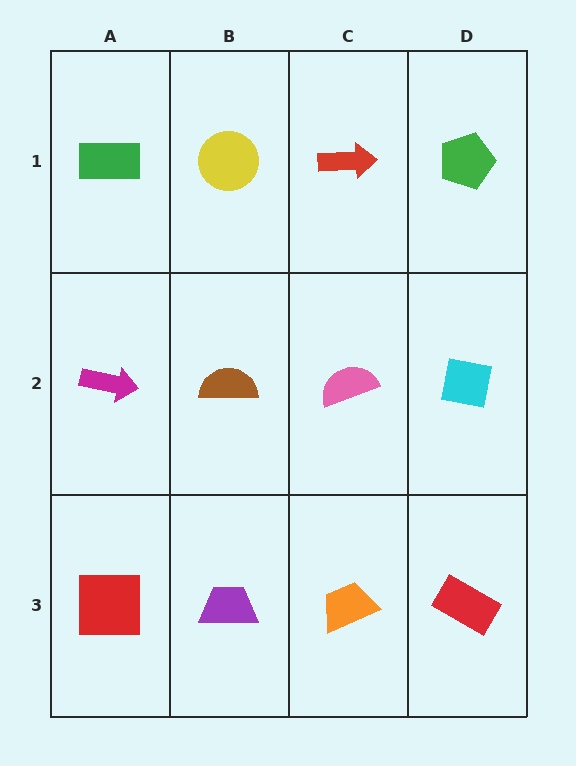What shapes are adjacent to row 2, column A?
A green rectangle (row 1, column A), a red square (row 3, column A), a brown semicircle (row 2, column B).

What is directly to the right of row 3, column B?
An orange trapezoid.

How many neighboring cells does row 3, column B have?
3.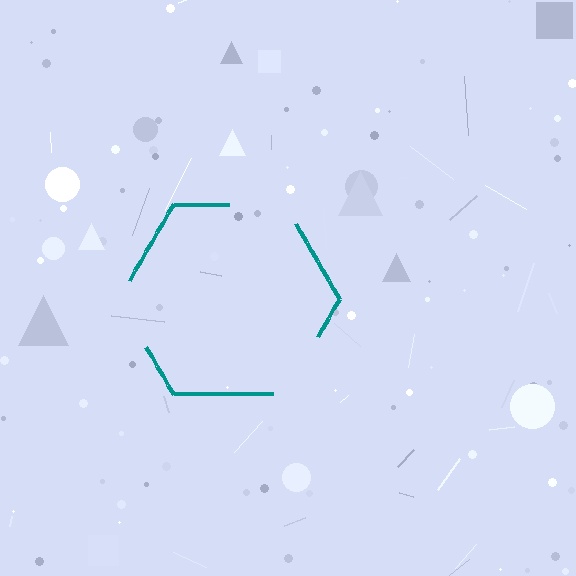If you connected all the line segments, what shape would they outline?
They would outline a hexagon.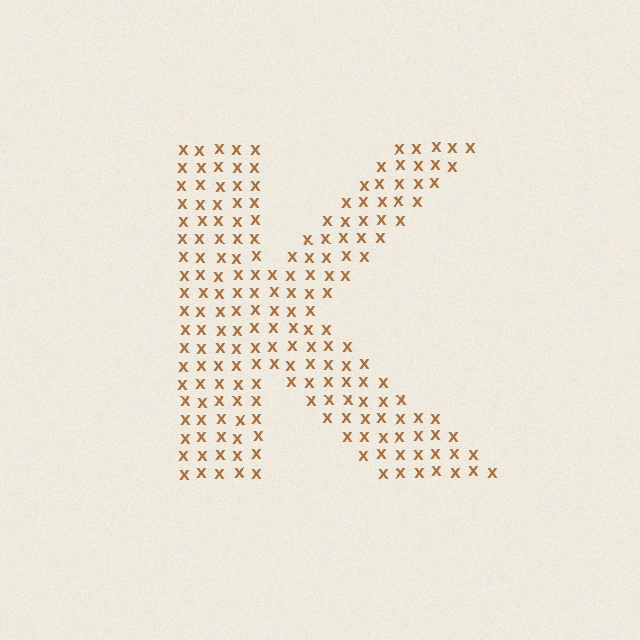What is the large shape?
The large shape is the letter K.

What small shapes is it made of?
It is made of small letter X's.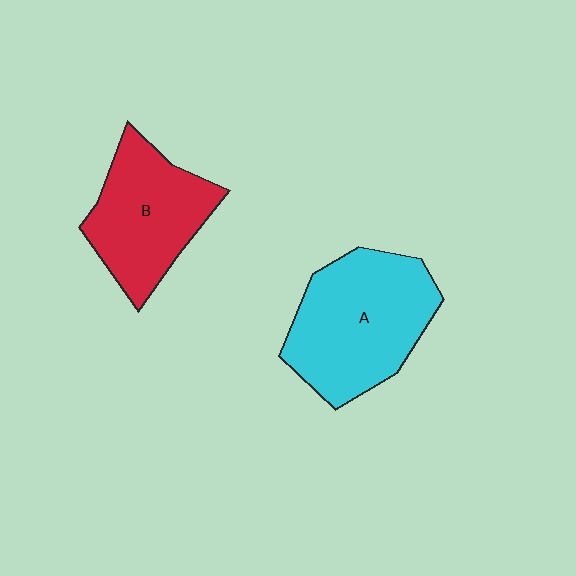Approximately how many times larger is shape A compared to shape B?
Approximately 1.3 times.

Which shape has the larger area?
Shape A (cyan).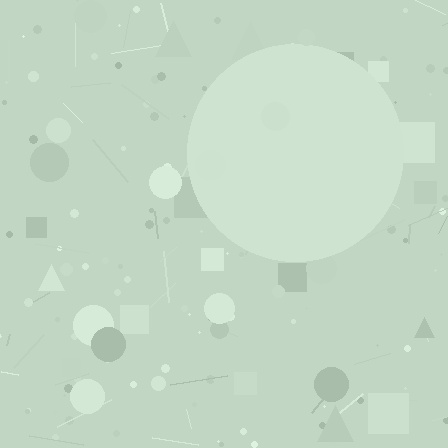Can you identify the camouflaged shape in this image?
The camouflaged shape is a circle.